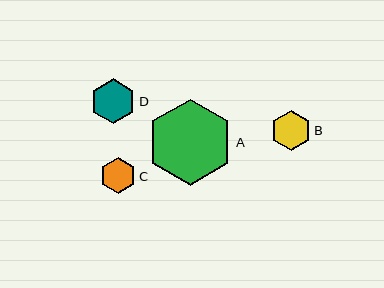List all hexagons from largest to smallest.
From largest to smallest: A, D, B, C.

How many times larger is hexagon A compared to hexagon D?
Hexagon A is approximately 1.9 times the size of hexagon D.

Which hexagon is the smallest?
Hexagon C is the smallest with a size of approximately 36 pixels.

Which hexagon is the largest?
Hexagon A is the largest with a size of approximately 86 pixels.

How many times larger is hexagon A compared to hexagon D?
Hexagon A is approximately 1.9 times the size of hexagon D.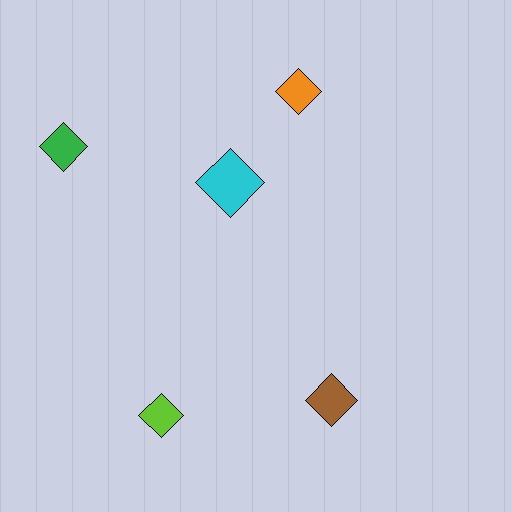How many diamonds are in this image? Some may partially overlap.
There are 5 diamonds.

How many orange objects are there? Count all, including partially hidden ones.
There is 1 orange object.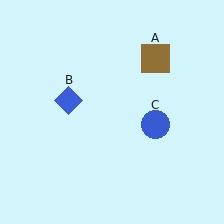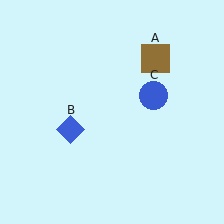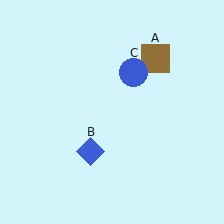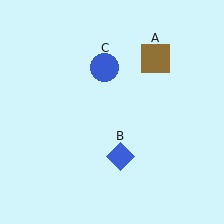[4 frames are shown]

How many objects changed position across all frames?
2 objects changed position: blue diamond (object B), blue circle (object C).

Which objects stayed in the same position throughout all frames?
Brown square (object A) remained stationary.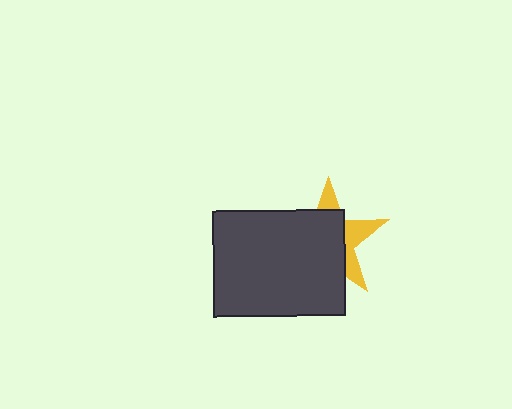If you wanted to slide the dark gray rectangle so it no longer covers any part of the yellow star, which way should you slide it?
Slide it toward the lower-left — that is the most direct way to separate the two shapes.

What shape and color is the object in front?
The object in front is a dark gray rectangle.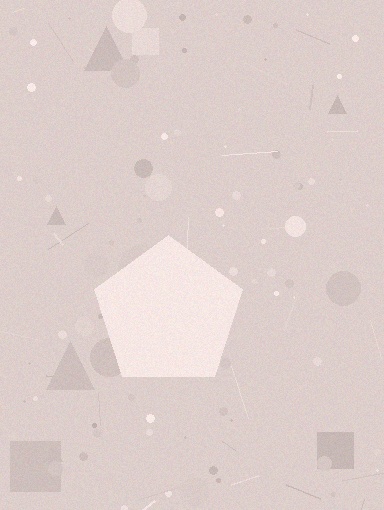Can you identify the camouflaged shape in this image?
The camouflaged shape is a pentagon.